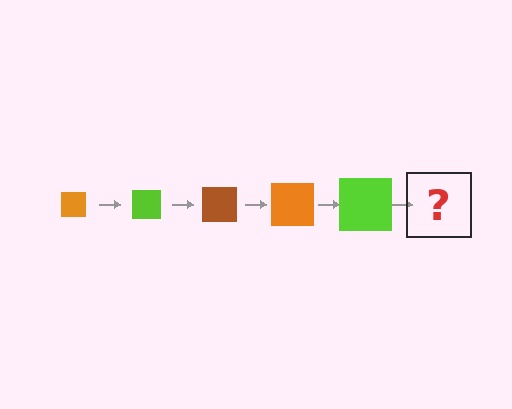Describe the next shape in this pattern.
It should be a brown square, larger than the previous one.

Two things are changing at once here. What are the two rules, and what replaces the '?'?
The two rules are that the square grows larger each step and the color cycles through orange, lime, and brown. The '?' should be a brown square, larger than the previous one.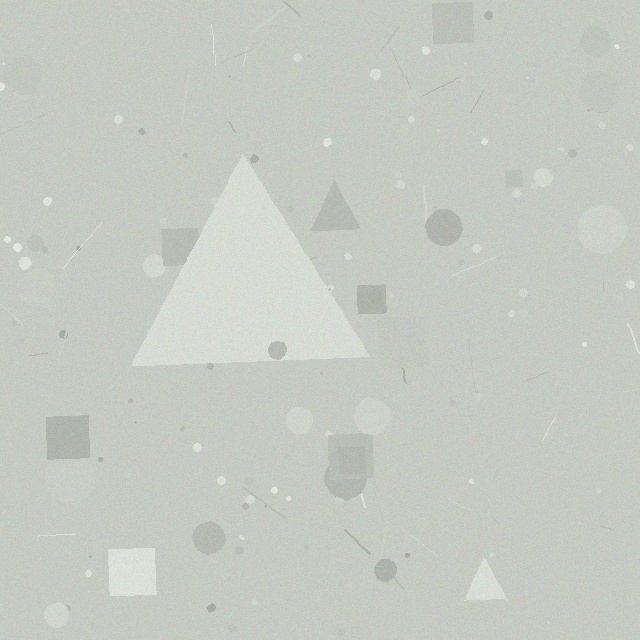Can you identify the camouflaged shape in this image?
The camouflaged shape is a triangle.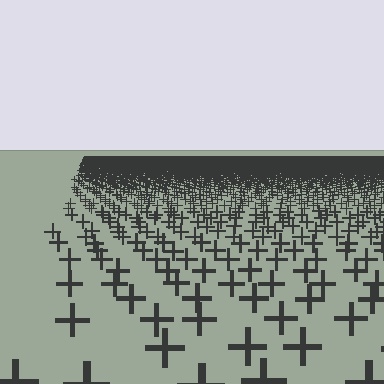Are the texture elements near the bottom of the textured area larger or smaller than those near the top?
Larger. Near the bottom, elements are closer to the viewer and appear at a bigger on-screen size.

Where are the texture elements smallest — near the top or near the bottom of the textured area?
Near the top.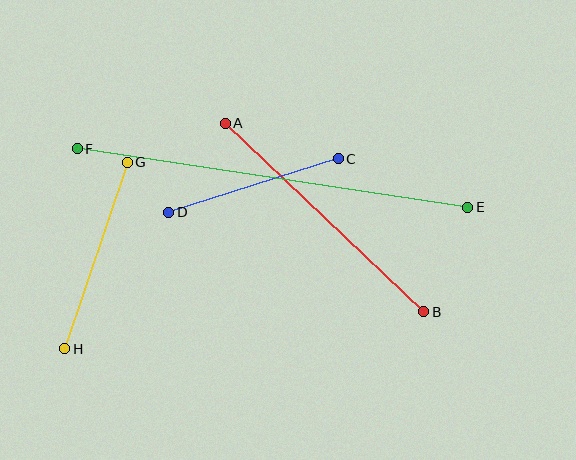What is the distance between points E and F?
The distance is approximately 395 pixels.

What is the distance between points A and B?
The distance is approximately 274 pixels.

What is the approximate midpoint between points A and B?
The midpoint is at approximately (324, 217) pixels.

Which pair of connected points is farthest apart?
Points E and F are farthest apart.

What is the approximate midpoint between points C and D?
The midpoint is at approximately (253, 186) pixels.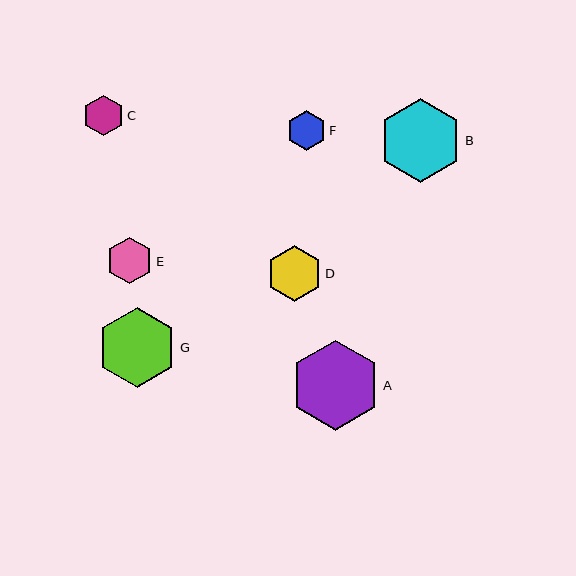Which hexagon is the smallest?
Hexagon F is the smallest with a size of approximately 39 pixels.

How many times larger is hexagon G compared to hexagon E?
Hexagon G is approximately 1.7 times the size of hexagon E.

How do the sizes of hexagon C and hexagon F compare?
Hexagon C and hexagon F are approximately the same size.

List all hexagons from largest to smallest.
From largest to smallest: A, B, G, D, E, C, F.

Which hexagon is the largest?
Hexagon A is the largest with a size of approximately 90 pixels.